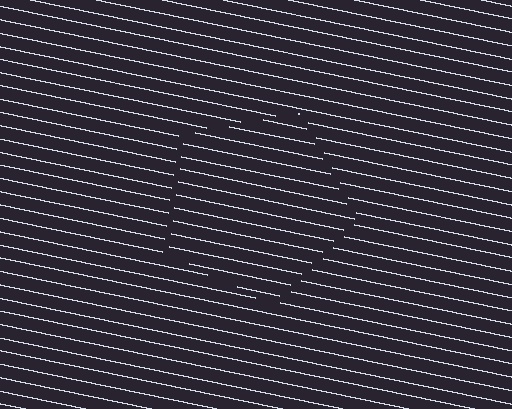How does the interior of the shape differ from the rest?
The interior of the shape contains the same grating, shifted by half a period — the contour is defined by the phase discontinuity where line-ends from the inner and outer gratings abut.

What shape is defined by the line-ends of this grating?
An illusory pentagon. The interior of the shape contains the same grating, shifted by half a period — the contour is defined by the phase discontinuity where line-ends from the inner and outer gratings abut.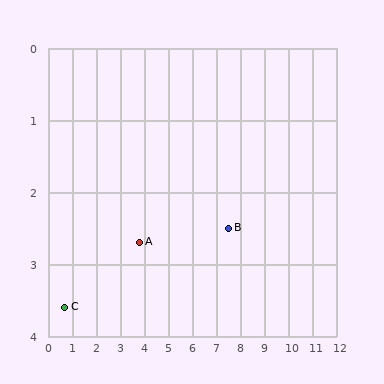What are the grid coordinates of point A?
Point A is at approximately (3.8, 2.7).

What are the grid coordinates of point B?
Point B is at approximately (7.5, 2.5).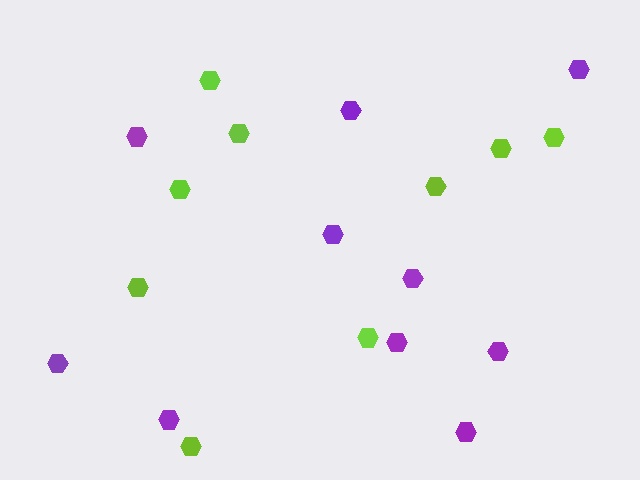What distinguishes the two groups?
There are 2 groups: one group of purple hexagons (10) and one group of lime hexagons (9).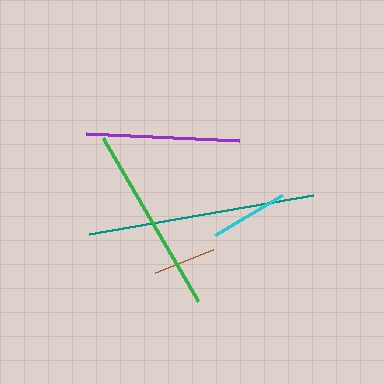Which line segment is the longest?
The teal line is the longest at approximately 228 pixels.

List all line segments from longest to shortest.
From longest to shortest: teal, green, purple, cyan, brown.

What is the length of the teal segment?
The teal segment is approximately 228 pixels long.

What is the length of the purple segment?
The purple segment is approximately 153 pixels long.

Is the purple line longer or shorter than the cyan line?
The purple line is longer than the cyan line.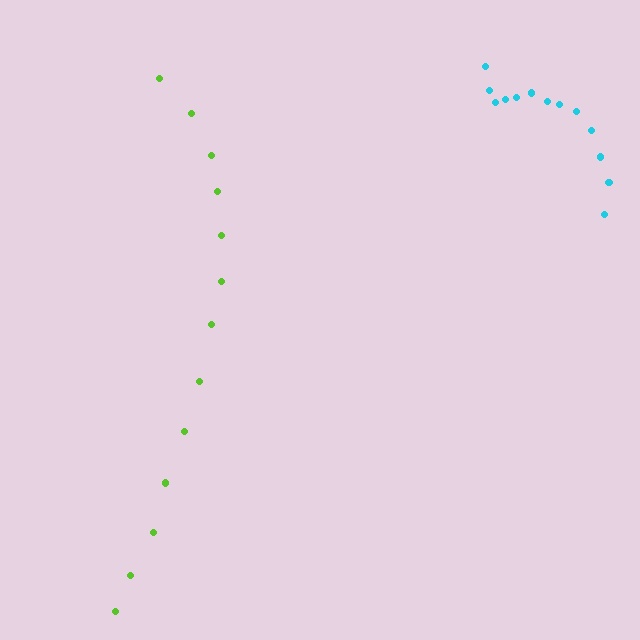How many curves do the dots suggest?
There are 2 distinct paths.